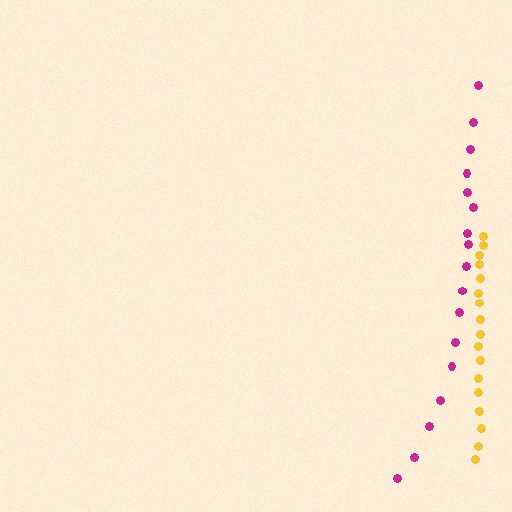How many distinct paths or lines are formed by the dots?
There are 2 distinct paths.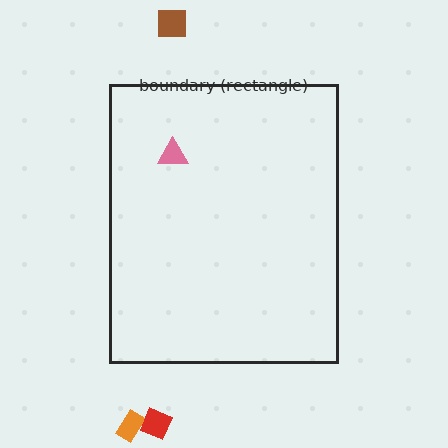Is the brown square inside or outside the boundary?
Outside.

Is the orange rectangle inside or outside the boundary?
Outside.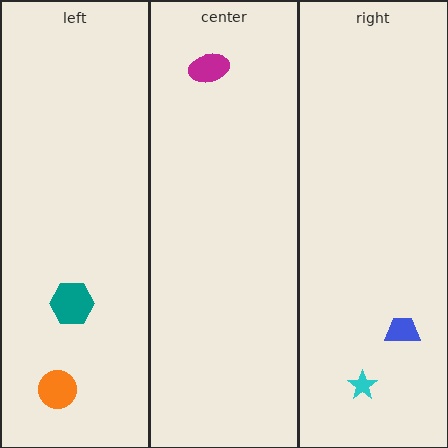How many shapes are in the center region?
1.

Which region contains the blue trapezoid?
The right region.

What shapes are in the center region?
The magenta ellipse.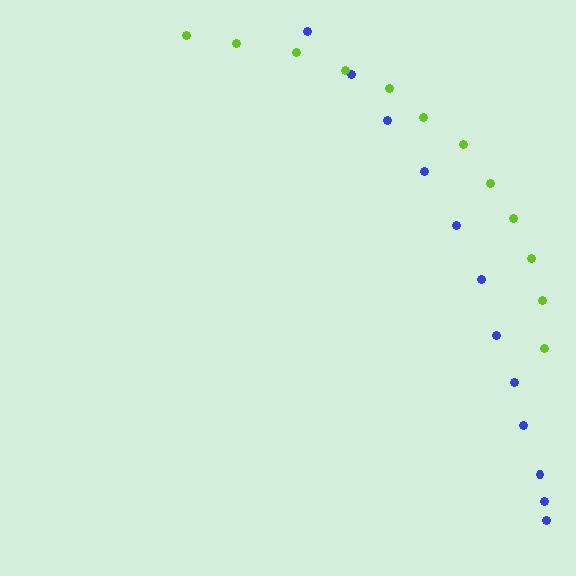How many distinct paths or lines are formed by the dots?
There are 2 distinct paths.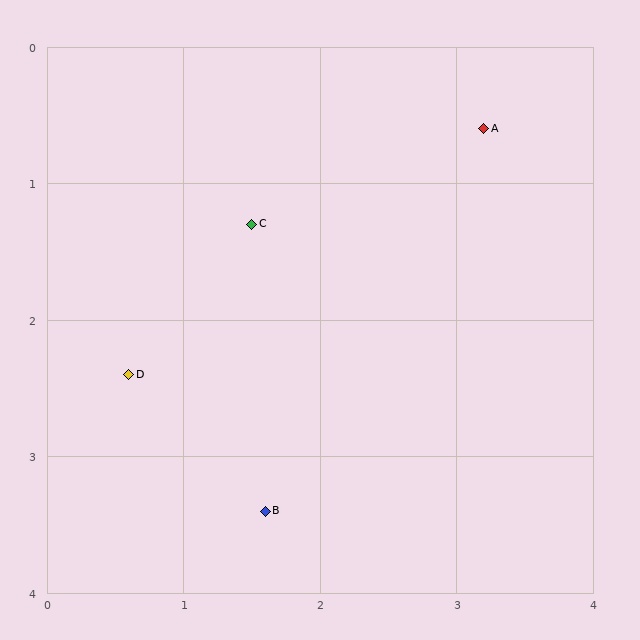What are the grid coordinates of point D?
Point D is at approximately (0.6, 2.4).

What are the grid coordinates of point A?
Point A is at approximately (3.2, 0.6).